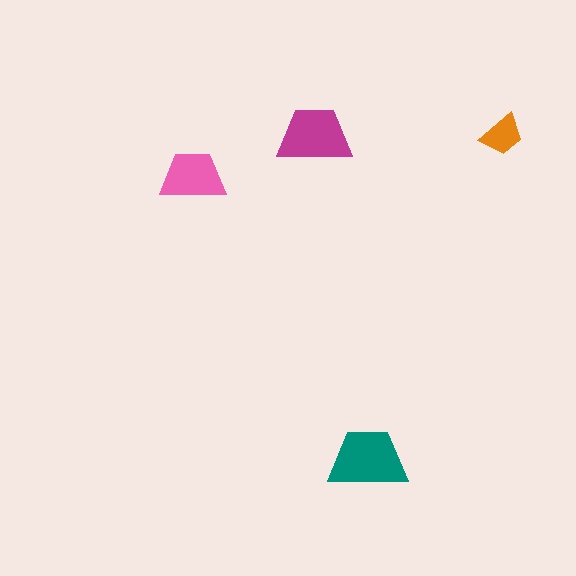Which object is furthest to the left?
The pink trapezoid is leftmost.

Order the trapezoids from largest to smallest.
the teal one, the magenta one, the pink one, the orange one.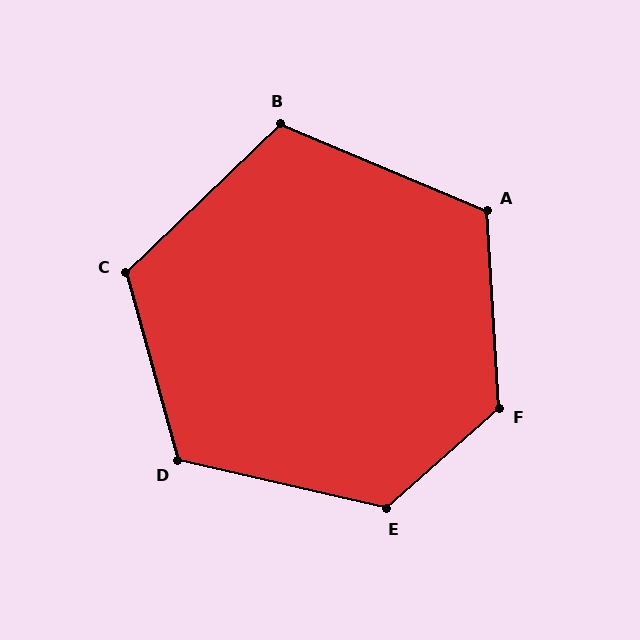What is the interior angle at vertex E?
Approximately 125 degrees (obtuse).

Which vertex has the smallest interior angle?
B, at approximately 113 degrees.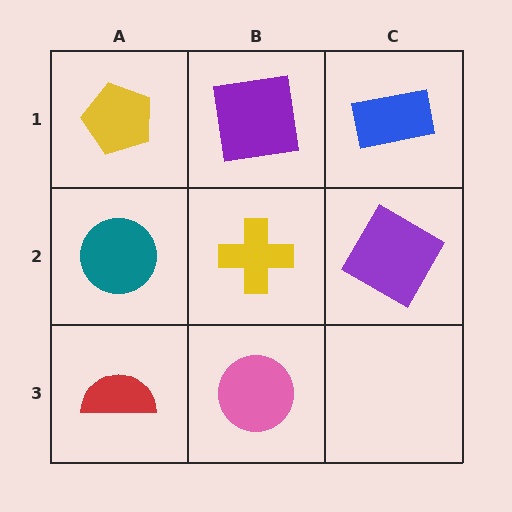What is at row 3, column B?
A pink circle.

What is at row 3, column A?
A red semicircle.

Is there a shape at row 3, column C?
No, that cell is empty.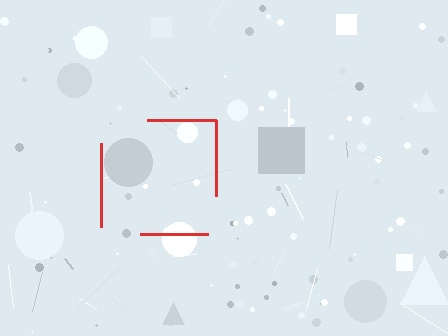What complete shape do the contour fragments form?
The contour fragments form a square.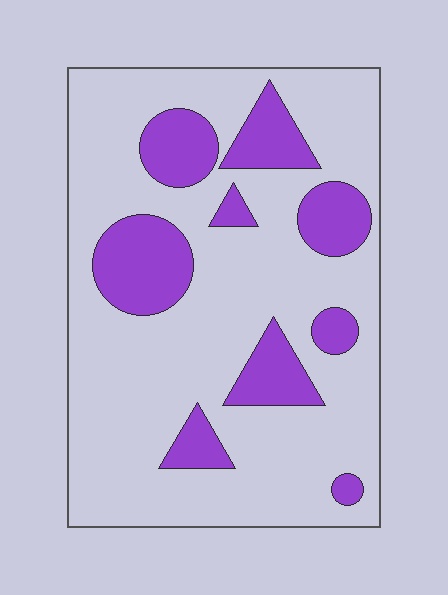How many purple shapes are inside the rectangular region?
9.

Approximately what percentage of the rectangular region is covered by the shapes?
Approximately 25%.